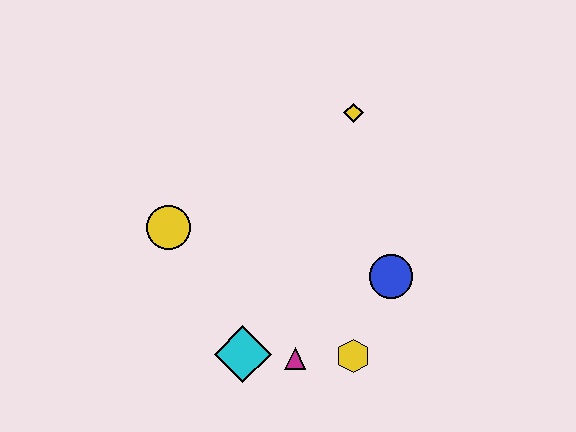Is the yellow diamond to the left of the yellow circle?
No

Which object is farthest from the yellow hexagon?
The yellow diamond is farthest from the yellow hexagon.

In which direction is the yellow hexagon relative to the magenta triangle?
The yellow hexagon is to the right of the magenta triangle.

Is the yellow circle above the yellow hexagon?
Yes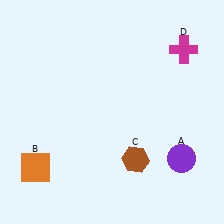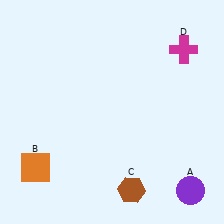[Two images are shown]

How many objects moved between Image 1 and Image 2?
2 objects moved between the two images.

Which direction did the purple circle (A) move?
The purple circle (A) moved down.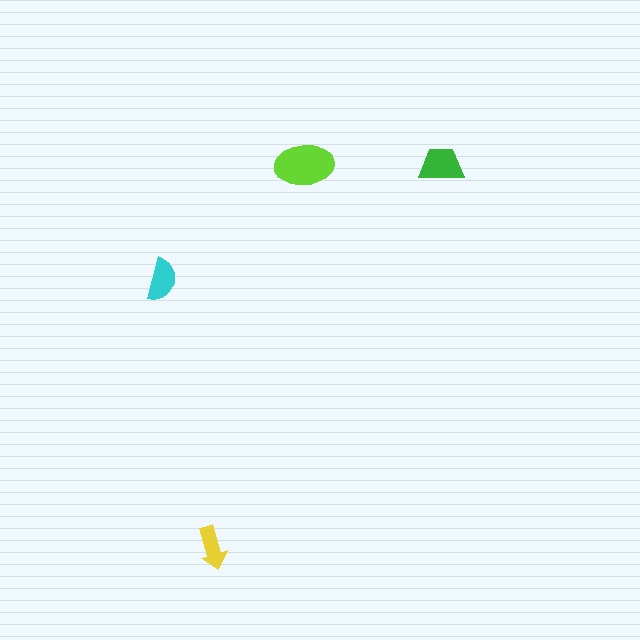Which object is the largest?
The lime ellipse.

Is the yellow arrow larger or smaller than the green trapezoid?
Smaller.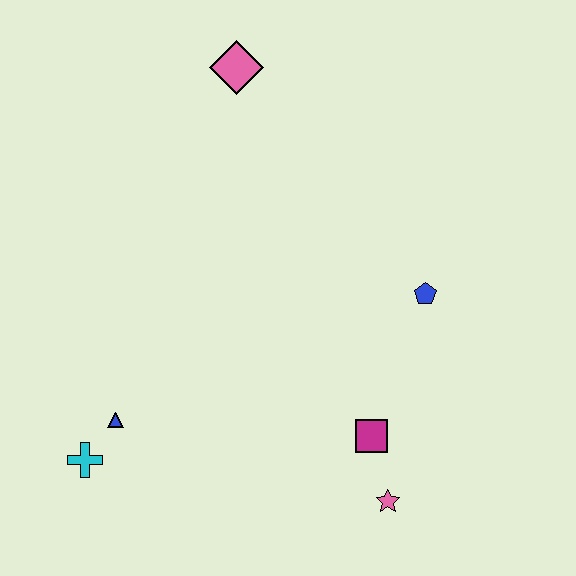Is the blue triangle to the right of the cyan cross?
Yes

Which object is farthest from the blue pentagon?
The cyan cross is farthest from the blue pentagon.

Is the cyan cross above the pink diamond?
No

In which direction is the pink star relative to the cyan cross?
The pink star is to the right of the cyan cross.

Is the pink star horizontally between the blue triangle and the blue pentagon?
Yes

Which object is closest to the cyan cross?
The blue triangle is closest to the cyan cross.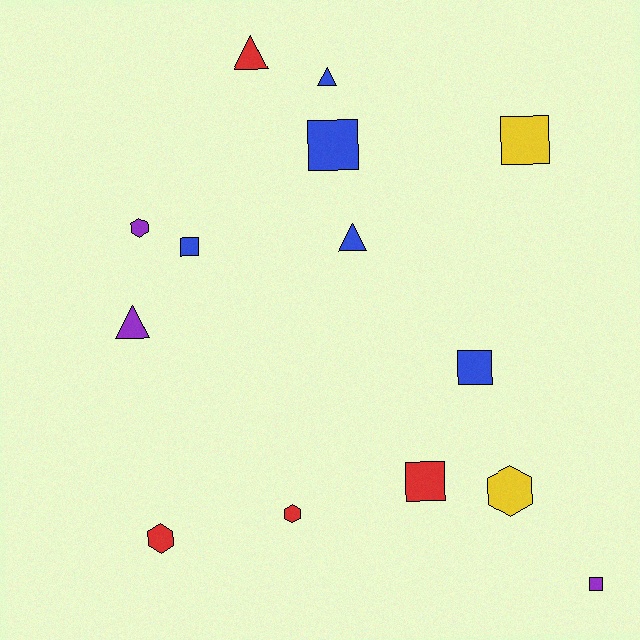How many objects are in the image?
There are 14 objects.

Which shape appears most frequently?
Square, with 6 objects.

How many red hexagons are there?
There are 2 red hexagons.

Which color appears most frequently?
Blue, with 5 objects.